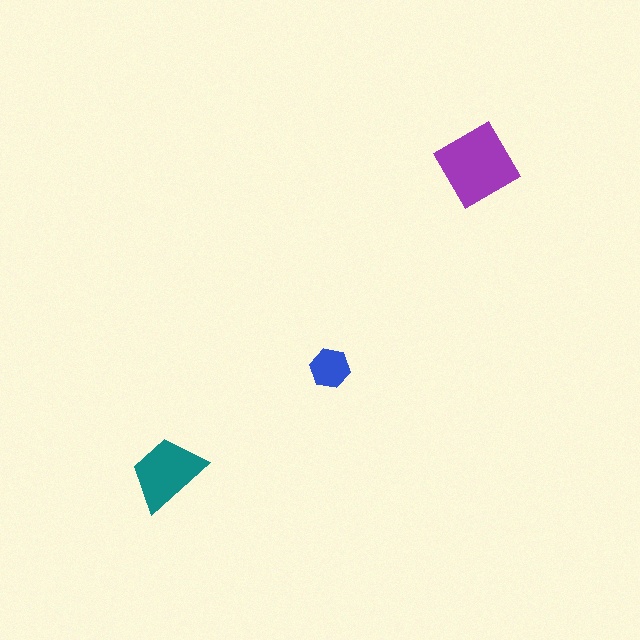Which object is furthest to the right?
The purple diamond is rightmost.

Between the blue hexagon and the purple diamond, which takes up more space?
The purple diamond.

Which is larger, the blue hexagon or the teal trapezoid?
The teal trapezoid.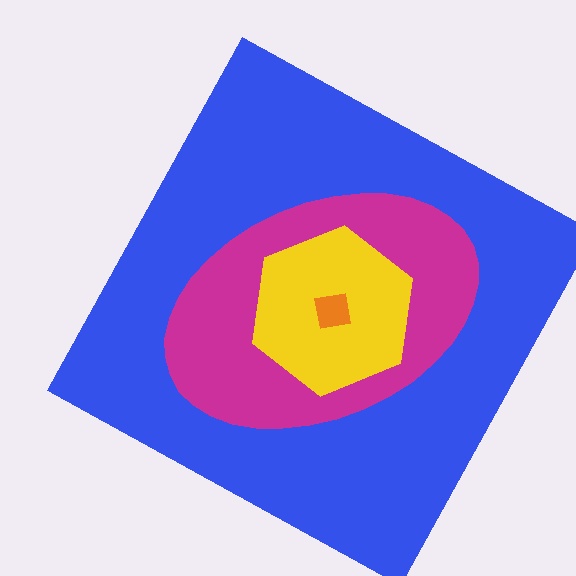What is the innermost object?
The orange square.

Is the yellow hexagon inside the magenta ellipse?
Yes.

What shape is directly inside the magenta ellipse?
The yellow hexagon.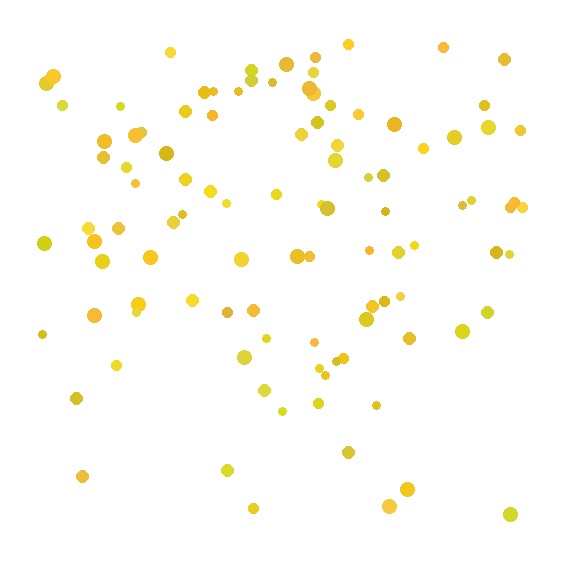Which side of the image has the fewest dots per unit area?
The bottom.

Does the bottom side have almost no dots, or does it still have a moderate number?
Still a moderate number, just noticeably fewer than the top.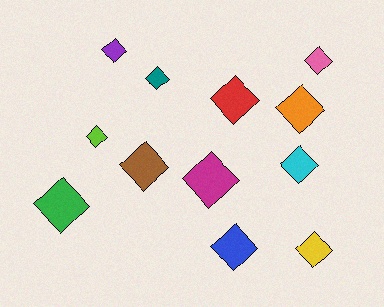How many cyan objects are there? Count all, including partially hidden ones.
There is 1 cyan object.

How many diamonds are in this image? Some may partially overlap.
There are 12 diamonds.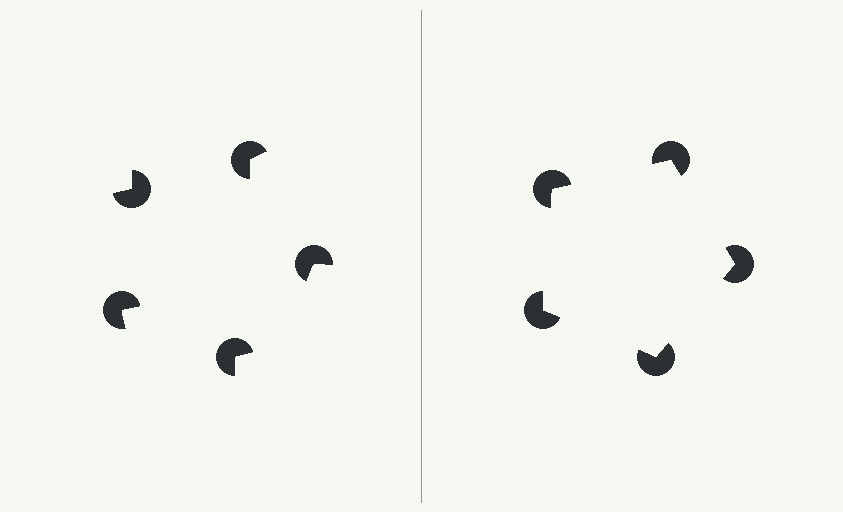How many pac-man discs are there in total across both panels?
10 — 5 on each side.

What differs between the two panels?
The pac-man discs are positioned identically on both sides; only the wedge orientations differ. On the right they align to a pentagon; on the left they are misaligned.